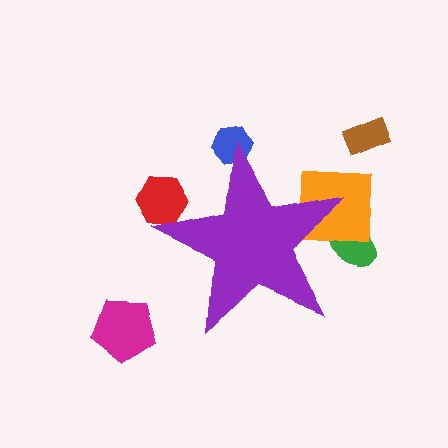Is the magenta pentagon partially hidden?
No, the magenta pentagon is fully visible.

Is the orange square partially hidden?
Yes, the orange square is partially hidden behind the purple star.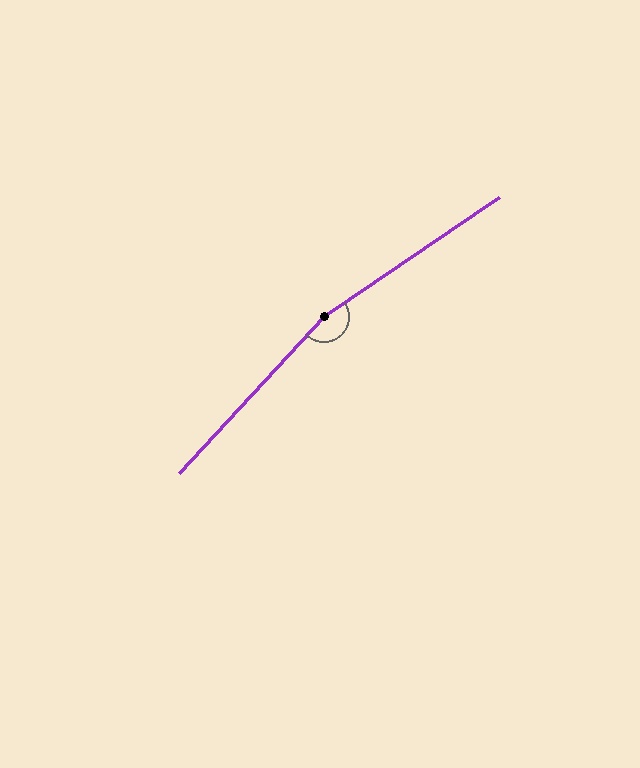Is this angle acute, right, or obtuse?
It is obtuse.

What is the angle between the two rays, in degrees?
Approximately 167 degrees.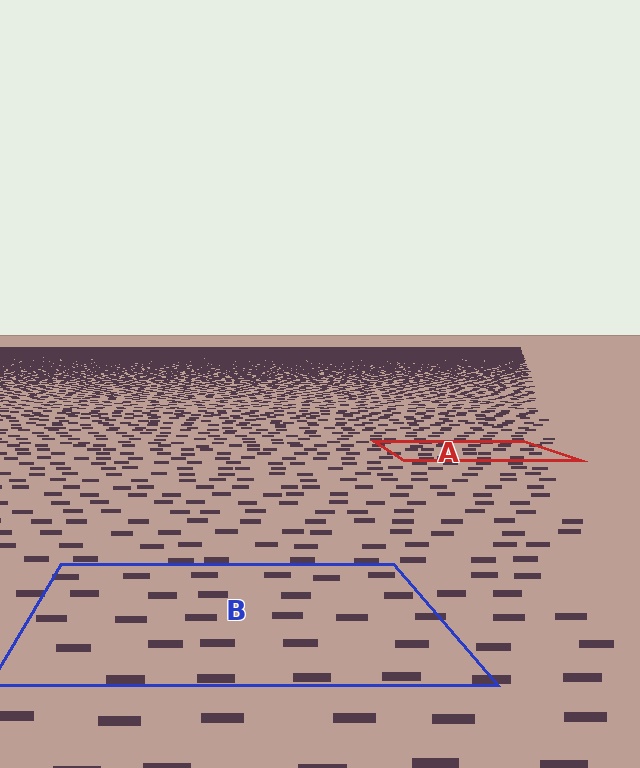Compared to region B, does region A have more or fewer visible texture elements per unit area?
Region A has more texture elements per unit area — they are packed more densely because it is farther away.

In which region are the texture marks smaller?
The texture marks are smaller in region A, because it is farther away.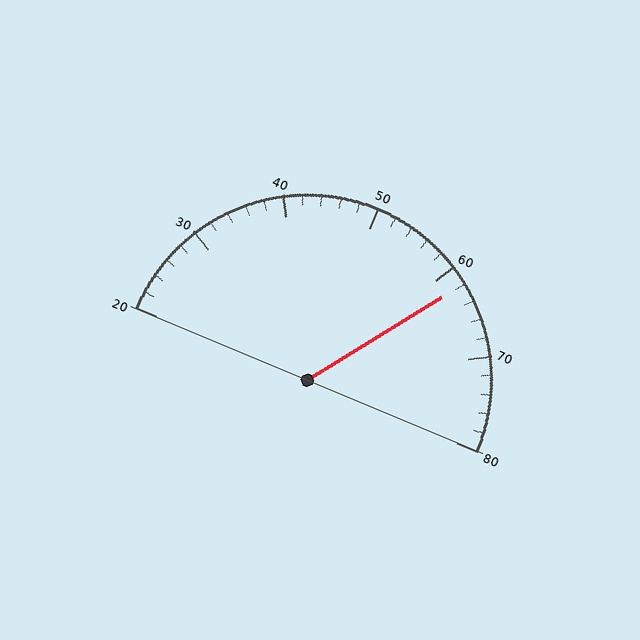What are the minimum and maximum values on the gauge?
The gauge ranges from 20 to 80.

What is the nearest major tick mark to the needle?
The nearest major tick mark is 60.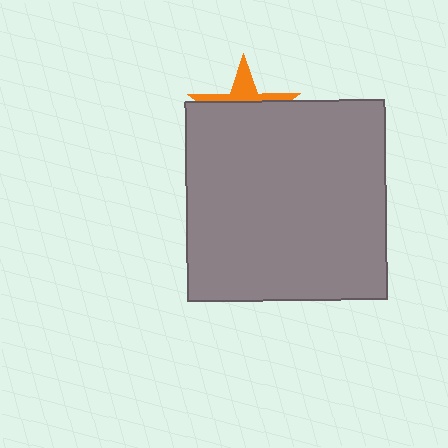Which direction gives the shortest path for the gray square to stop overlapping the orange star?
Moving down gives the shortest separation.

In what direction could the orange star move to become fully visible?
The orange star could move up. That would shift it out from behind the gray square entirely.